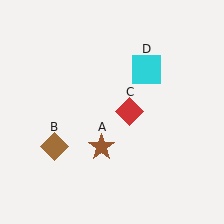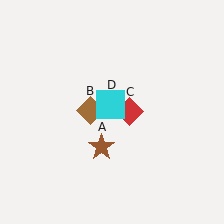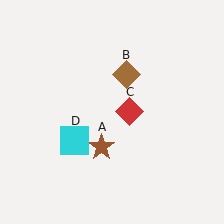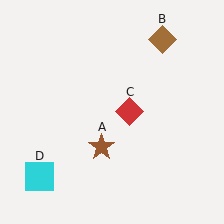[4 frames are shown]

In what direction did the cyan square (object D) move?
The cyan square (object D) moved down and to the left.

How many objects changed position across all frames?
2 objects changed position: brown diamond (object B), cyan square (object D).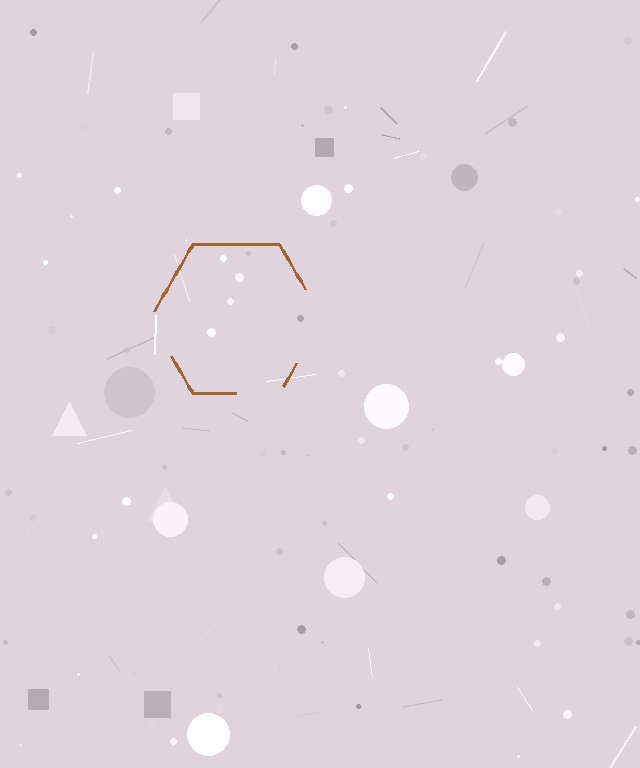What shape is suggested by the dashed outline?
The dashed outline suggests a hexagon.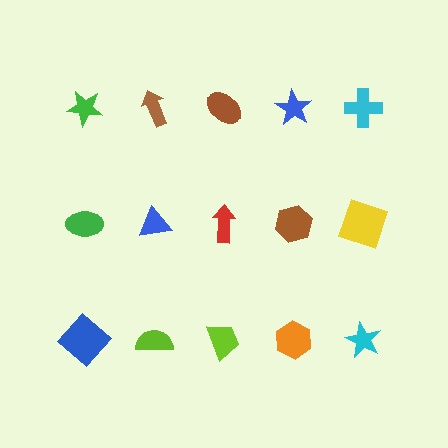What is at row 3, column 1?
A blue diamond.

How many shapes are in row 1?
5 shapes.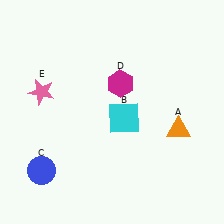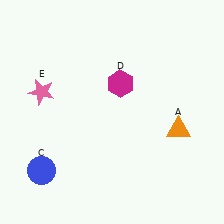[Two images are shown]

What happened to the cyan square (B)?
The cyan square (B) was removed in Image 2. It was in the bottom-right area of Image 1.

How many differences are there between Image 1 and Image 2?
There is 1 difference between the two images.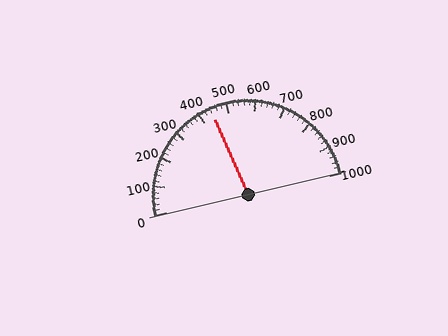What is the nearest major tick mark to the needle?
The nearest major tick mark is 400.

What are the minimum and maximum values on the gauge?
The gauge ranges from 0 to 1000.